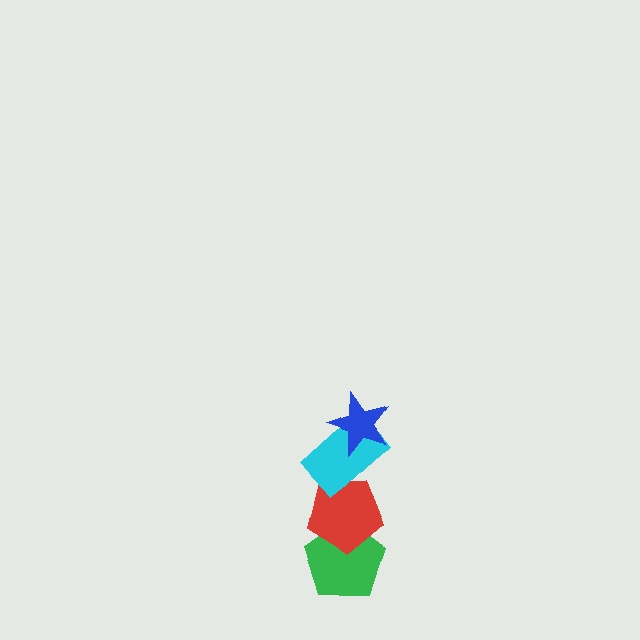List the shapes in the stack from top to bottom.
From top to bottom: the blue star, the cyan rectangle, the red pentagon, the green pentagon.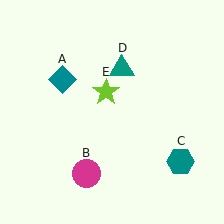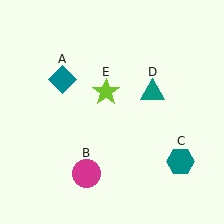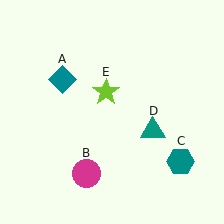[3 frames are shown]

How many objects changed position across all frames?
1 object changed position: teal triangle (object D).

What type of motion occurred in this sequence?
The teal triangle (object D) rotated clockwise around the center of the scene.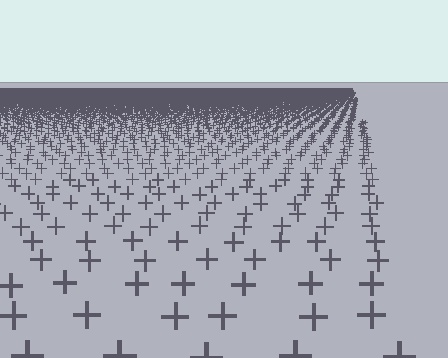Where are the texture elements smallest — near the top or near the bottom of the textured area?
Near the top.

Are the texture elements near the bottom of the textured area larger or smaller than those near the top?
Larger. Near the bottom, elements are closer to the viewer and appear at a bigger on-screen size.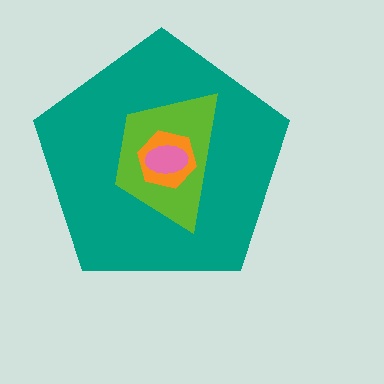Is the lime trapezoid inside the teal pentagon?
Yes.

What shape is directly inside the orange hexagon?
The pink ellipse.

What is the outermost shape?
The teal pentagon.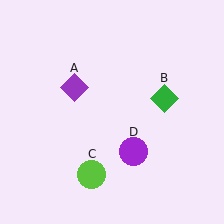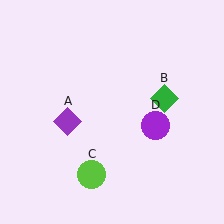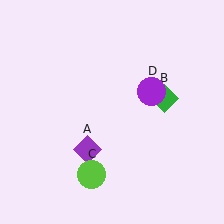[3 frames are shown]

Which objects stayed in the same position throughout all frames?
Green diamond (object B) and lime circle (object C) remained stationary.